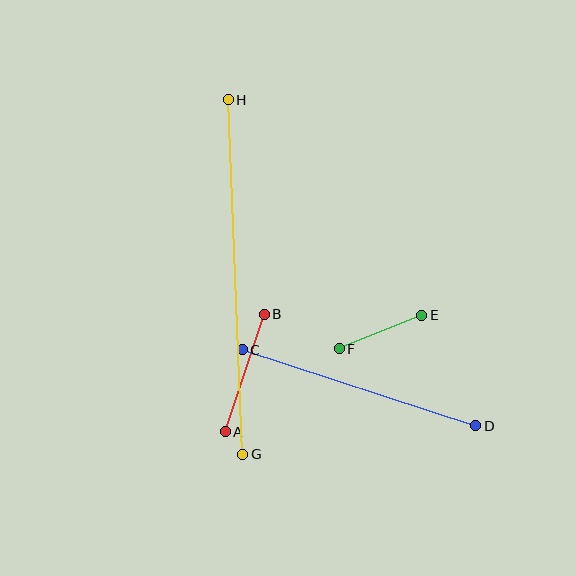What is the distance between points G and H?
The distance is approximately 355 pixels.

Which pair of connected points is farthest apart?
Points G and H are farthest apart.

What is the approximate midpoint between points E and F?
The midpoint is at approximately (380, 332) pixels.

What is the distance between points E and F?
The distance is approximately 89 pixels.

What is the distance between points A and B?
The distance is approximately 124 pixels.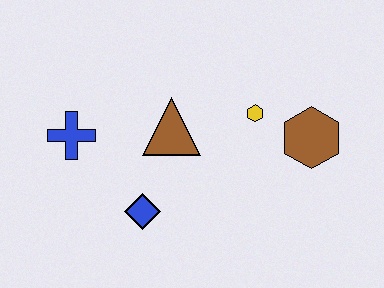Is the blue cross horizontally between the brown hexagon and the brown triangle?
No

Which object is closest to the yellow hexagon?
The brown hexagon is closest to the yellow hexagon.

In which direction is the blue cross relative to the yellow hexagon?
The blue cross is to the left of the yellow hexagon.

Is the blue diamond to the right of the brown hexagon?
No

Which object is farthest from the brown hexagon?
The blue cross is farthest from the brown hexagon.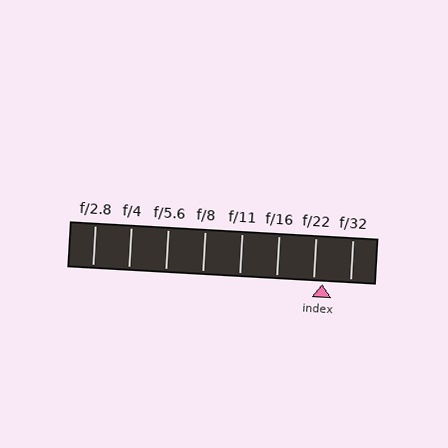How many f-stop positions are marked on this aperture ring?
There are 8 f-stop positions marked.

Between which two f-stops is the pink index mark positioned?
The index mark is between f/22 and f/32.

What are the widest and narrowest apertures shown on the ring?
The widest aperture shown is f/2.8 and the narrowest is f/32.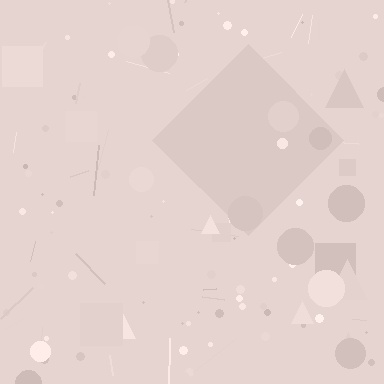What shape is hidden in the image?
A diamond is hidden in the image.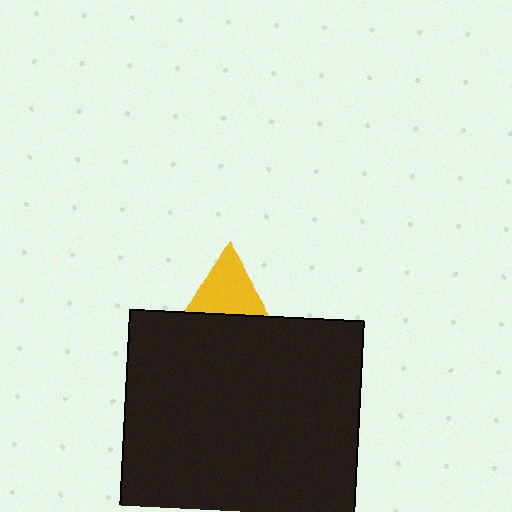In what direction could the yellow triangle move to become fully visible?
The yellow triangle could move up. That would shift it out from behind the black rectangle entirely.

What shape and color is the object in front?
The object in front is a black rectangle.